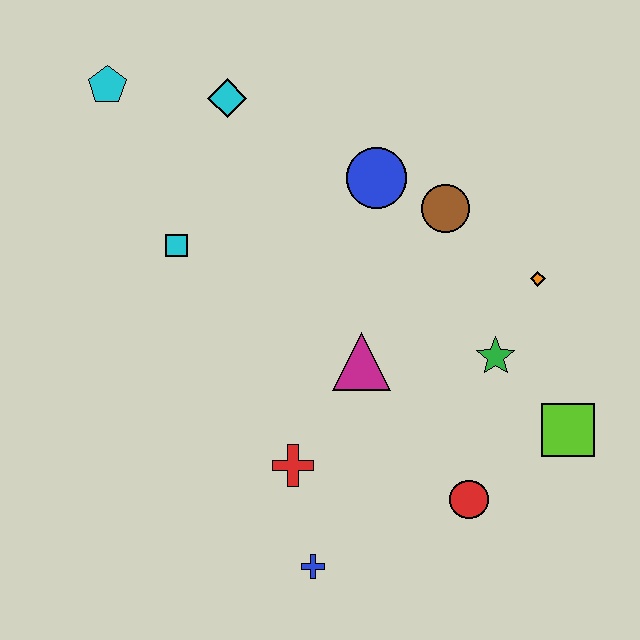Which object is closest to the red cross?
The blue cross is closest to the red cross.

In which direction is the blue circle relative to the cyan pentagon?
The blue circle is to the right of the cyan pentagon.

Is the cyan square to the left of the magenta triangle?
Yes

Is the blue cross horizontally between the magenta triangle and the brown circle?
No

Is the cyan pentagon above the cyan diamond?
Yes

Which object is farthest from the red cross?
The cyan pentagon is farthest from the red cross.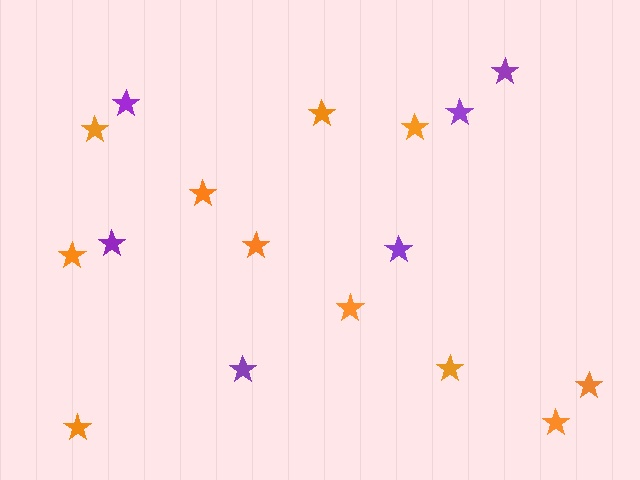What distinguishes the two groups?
There are 2 groups: one group of purple stars (6) and one group of orange stars (11).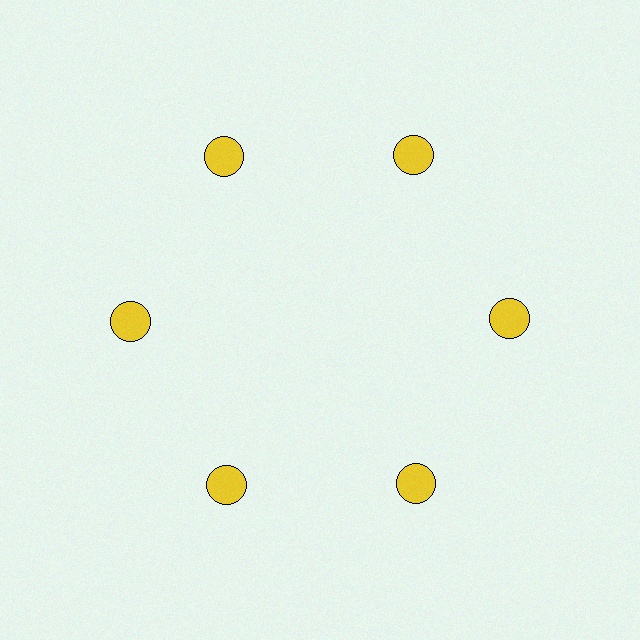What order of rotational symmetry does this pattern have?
This pattern has 6-fold rotational symmetry.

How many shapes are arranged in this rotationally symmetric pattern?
There are 6 shapes, arranged in 6 groups of 1.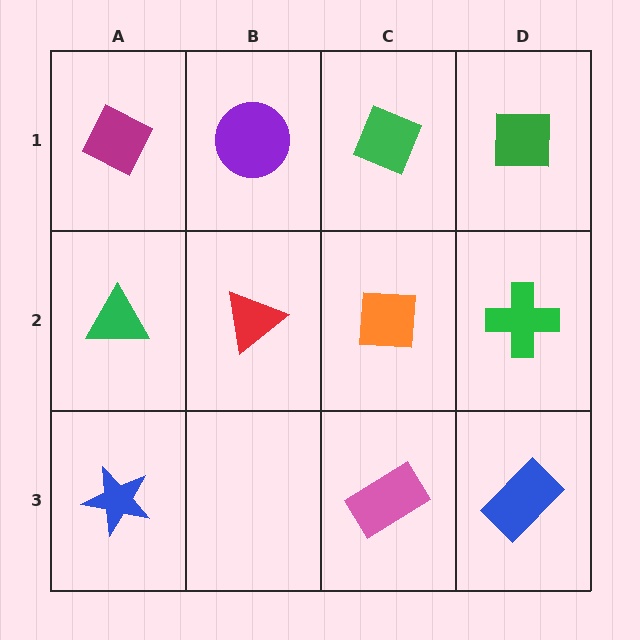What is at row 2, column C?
An orange square.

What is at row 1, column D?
A green square.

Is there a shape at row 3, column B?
No, that cell is empty.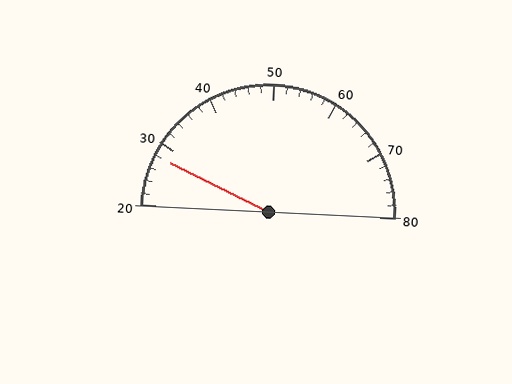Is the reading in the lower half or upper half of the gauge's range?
The reading is in the lower half of the range (20 to 80).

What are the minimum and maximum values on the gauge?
The gauge ranges from 20 to 80.